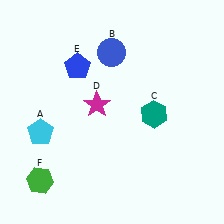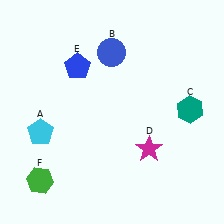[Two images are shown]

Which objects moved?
The objects that moved are: the teal hexagon (C), the magenta star (D).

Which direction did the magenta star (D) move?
The magenta star (D) moved right.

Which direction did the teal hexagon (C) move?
The teal hexagon (C) moved right.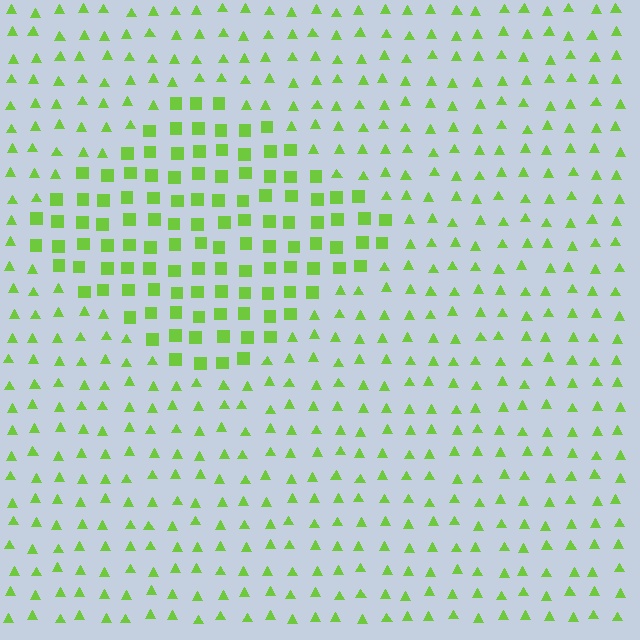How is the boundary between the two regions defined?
The boundary is defined by a change in element shape: squares inside vs. triangles outside. All elements share the same color and spacing.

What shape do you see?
I see a diamond.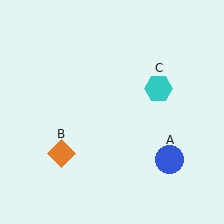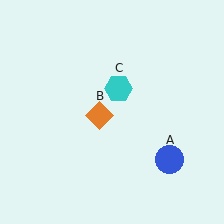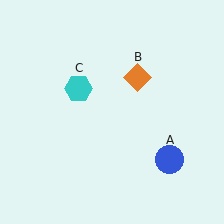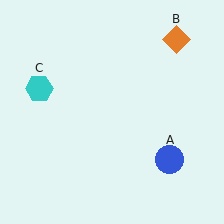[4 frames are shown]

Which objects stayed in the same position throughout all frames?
Blue circle (object A) remained stationary.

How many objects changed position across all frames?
2 objects changed position: orange diamond (object B), cyan hexagon (object C).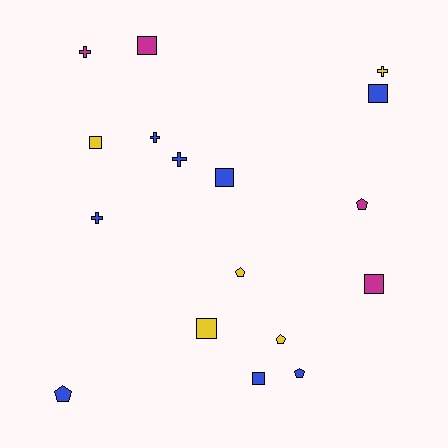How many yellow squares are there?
There are 2 yellow squares.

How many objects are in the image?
There are 17 objects.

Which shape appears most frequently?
Square, with 7 objects.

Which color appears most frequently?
Blue, with 8 objects.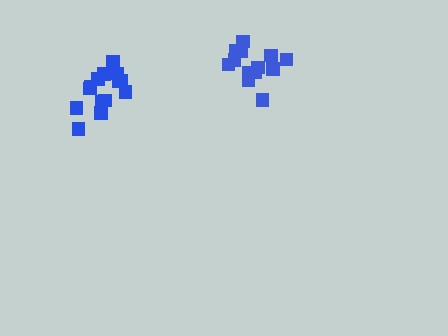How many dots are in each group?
Group 1: 13 dots, Group 2: 15 dots (28 total).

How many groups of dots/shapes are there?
There are 2 groups.